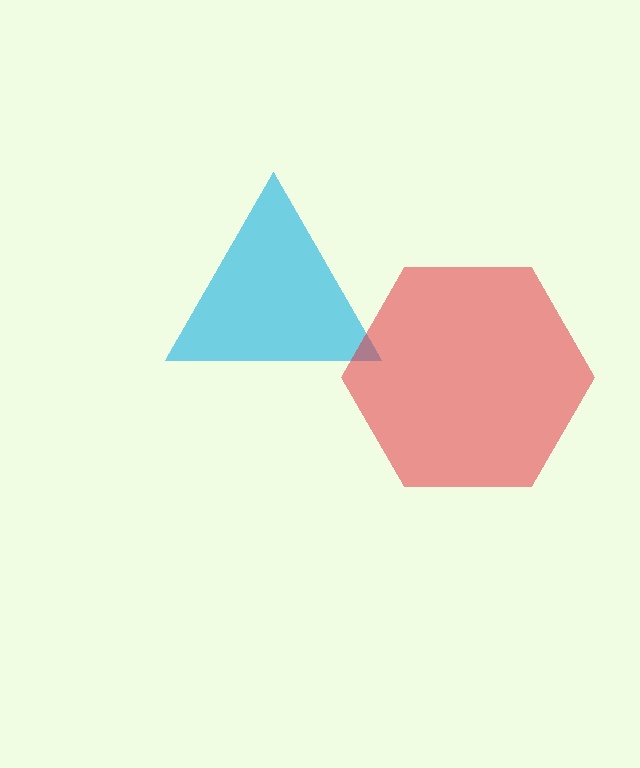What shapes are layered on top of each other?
The layered shapes are: a cyan triangle, a red hexagon.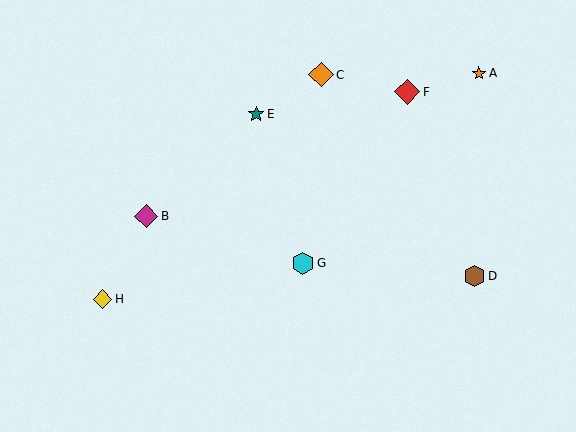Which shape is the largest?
The red diamond (labeled F) is the largest.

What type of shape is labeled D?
Shape D is a brown hexagon.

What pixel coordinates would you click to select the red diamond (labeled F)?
Click at (407, 92) to select the red diamond F.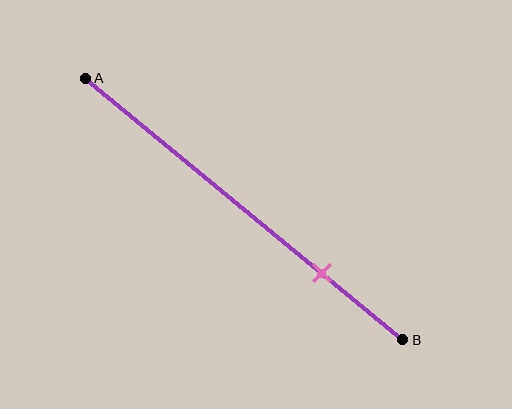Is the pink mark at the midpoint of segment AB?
No, the mark is at about 75% from A, not at the 50% midpoint.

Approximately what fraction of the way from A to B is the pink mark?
The pink mark is approximately 75% of the way from A to B.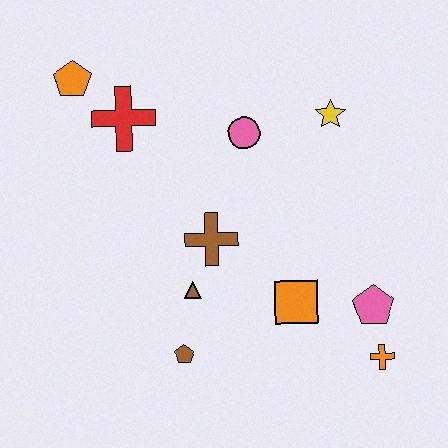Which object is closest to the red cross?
The orange pentagon is closest to the red cross.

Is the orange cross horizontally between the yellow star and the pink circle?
No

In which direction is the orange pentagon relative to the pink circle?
The orange pentagon is to the left of the pink circle.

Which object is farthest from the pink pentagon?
The orange pentagon is farthest from the pink pentagon.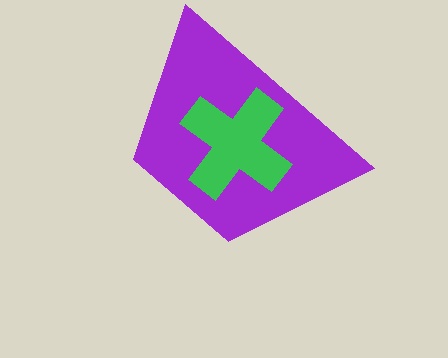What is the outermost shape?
The purple trapezoid.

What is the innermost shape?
The green cross.